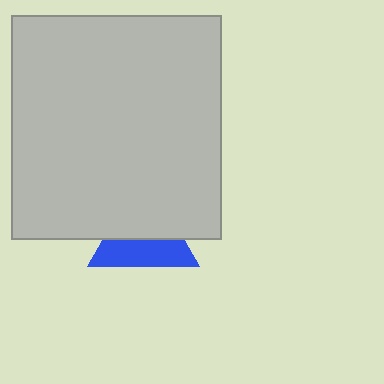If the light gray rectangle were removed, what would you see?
You would see the complete blue triangle.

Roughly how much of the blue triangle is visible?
About half of it is visible (roughly 49%).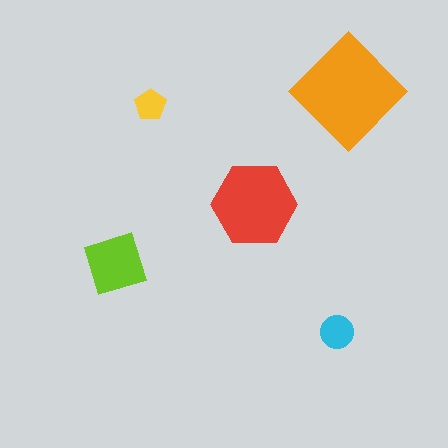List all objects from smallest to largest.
The yellow pentagon, the cyan circle, the lime square, the red hexagon, the orange diamond.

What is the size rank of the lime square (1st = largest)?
3rd.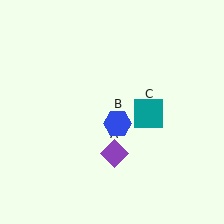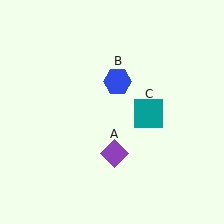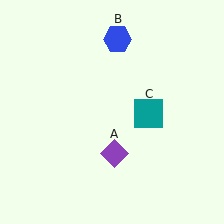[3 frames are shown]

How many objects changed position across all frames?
1 object changed position: blue hexagon (object B).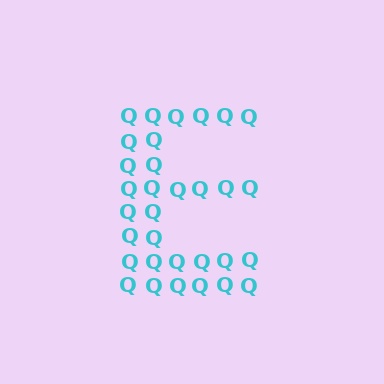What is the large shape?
The large shape is the letter E.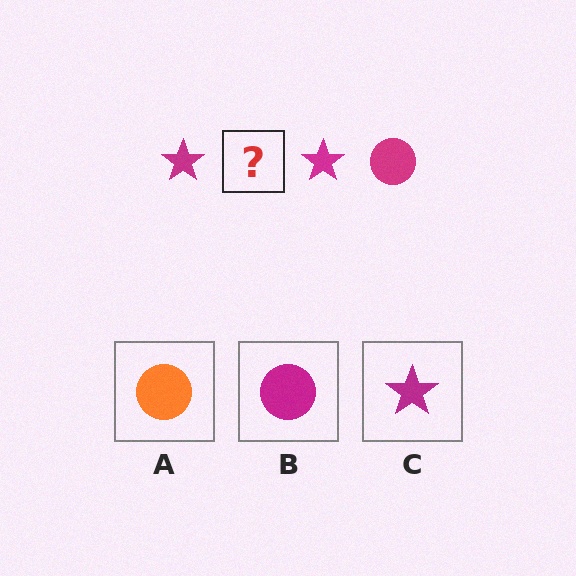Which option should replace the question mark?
Option B.